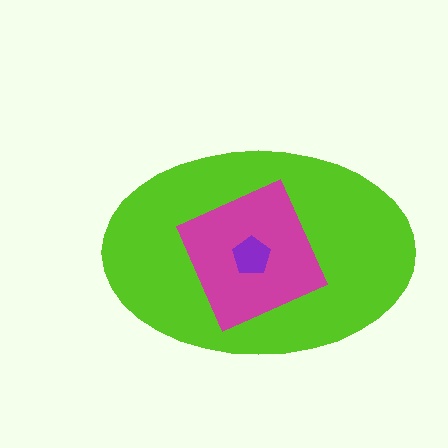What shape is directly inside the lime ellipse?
The magenta diamond.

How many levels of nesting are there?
3.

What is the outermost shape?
The lime ellipse.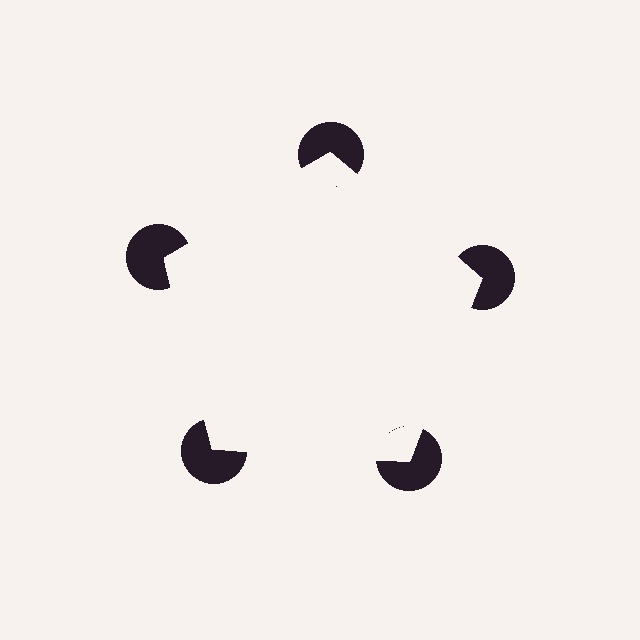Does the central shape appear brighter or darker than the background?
It typically appears slightly brighter than the background, even though no actual brightness change is drawn.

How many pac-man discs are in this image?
There are 5 — one at each vertex of the illusory pentagon.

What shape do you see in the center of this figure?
An illusory pentagon — its edges are inferred from the aligned wedge cuts in the pac-man discs, not physically drawn.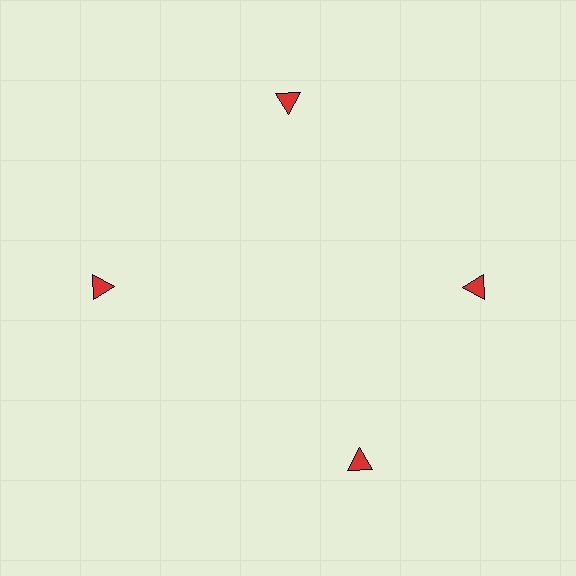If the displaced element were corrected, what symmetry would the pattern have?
It would have 4-fold rotational symmetry — the pattern would map onto itself every 90 degrees.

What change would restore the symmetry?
The symmetry would be restored by rotating it back into even spacing with its neighbors so that all 4 triangles sit at equal angles and equal distance from the center.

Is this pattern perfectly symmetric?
No. The 4 red triangles are arranged in a ring, but one element near the 6 o'clock position is rotated out of alignment along the ring, breaking the 4-fold rotational symmetry.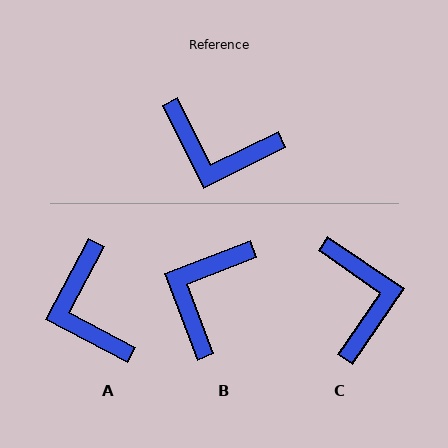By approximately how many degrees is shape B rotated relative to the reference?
Approximately 95 degrees clockwise.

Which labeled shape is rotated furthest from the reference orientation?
C, about 119 degrees away.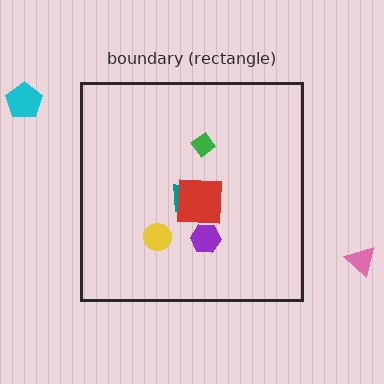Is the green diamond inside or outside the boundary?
Inside.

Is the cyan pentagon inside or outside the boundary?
Outside.